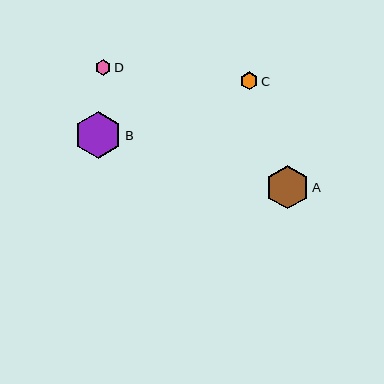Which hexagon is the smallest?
Hexagon D is the smallest with a size of approximately 15 pixels.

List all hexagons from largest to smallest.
From largest to smallest: B, A, C, D.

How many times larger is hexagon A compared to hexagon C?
Hexagon A is approximately 2.4 times the size of hexagon C.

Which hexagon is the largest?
Hexagon B is the largest with a size of approximately 47 pixels.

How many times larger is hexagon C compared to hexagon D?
Hexagon C is approximately 1.2 times the size of hexagon D.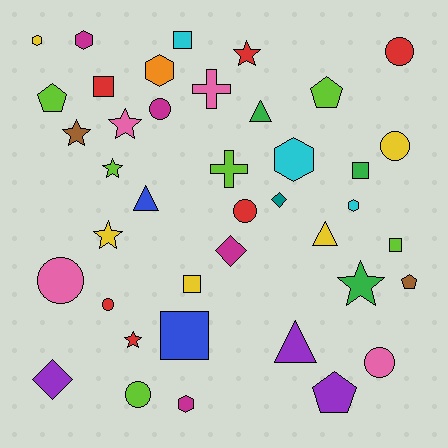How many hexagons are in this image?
There are 6 hexagons.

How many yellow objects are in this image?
There are 5 yellow objects.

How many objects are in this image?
There are 40 objects.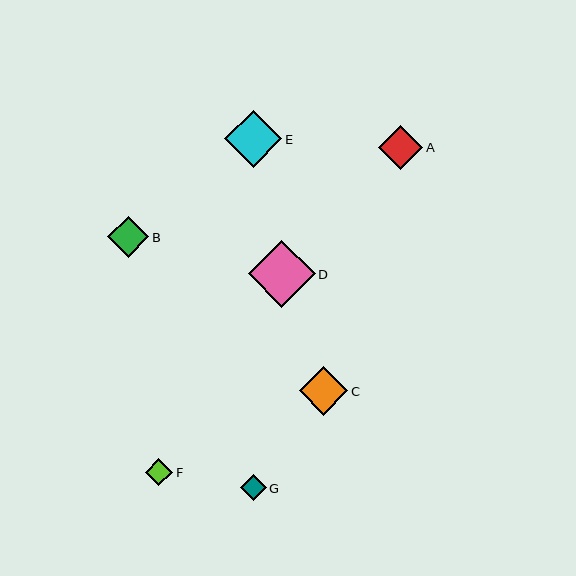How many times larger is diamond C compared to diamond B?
Diamond C is approximately 1.2 times the size of diamond B.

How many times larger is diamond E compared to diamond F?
Diamond E is approximately 2.1 times the size of diamond F.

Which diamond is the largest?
Diamond D is the largest with a size of approximately 67 pixels.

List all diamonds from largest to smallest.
From largest to smallest: D, E, C, A, B, F, G.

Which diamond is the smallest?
Diamond G is the smallest with a size of approximately 25 pixels.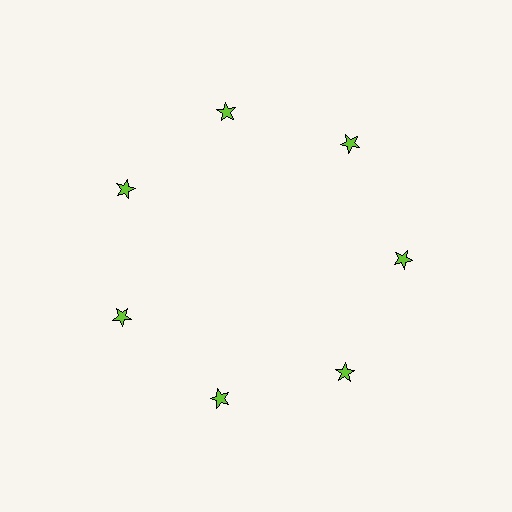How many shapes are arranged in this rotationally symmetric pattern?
There are 7 shapes, arranged in 7 groups of 1.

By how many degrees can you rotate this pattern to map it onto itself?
The pattern maps onto itself every 51 degrees of rotation.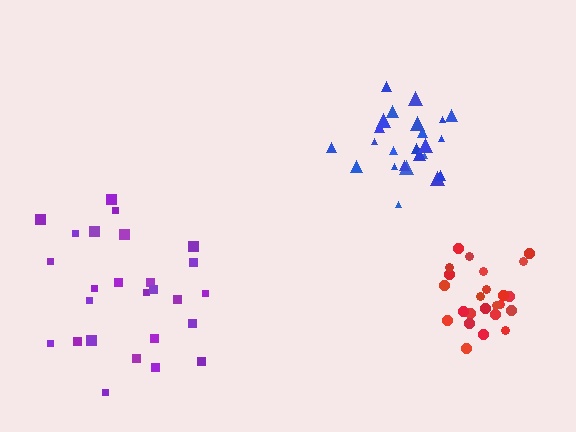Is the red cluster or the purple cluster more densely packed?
Red.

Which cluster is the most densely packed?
Red.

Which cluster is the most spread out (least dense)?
Purple.